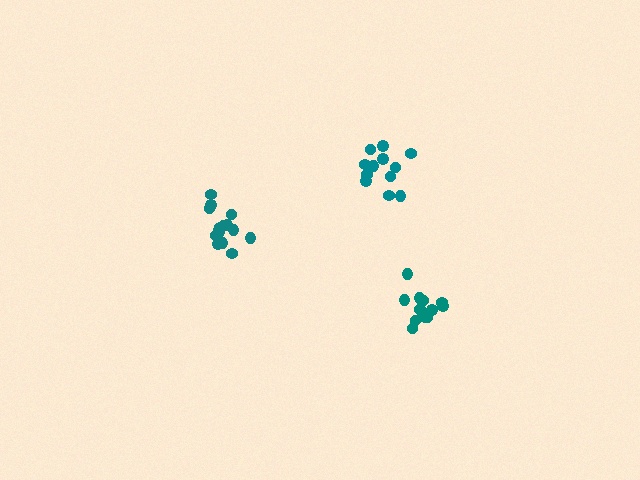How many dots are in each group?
Group 1: 12 dots, Group 2: 16 dots, Group 3: 14 dots (42 total).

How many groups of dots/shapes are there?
There are 3 groups.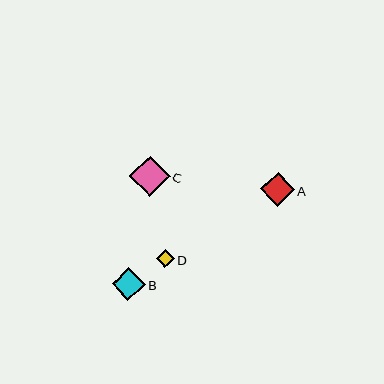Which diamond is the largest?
Diamond C is the largest with a size of approximately 40 pixels.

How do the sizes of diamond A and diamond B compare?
Diamond A and diamond B are approximately the same size.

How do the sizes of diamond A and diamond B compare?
Diamond A and diamond B are approximately the same size.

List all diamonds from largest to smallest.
From largest to smallest: C, A, B, D.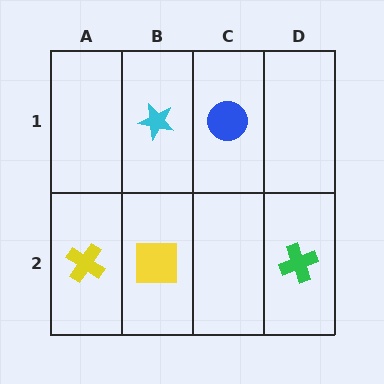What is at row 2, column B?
A yellow square.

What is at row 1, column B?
A cyan star.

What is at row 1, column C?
A blue circle.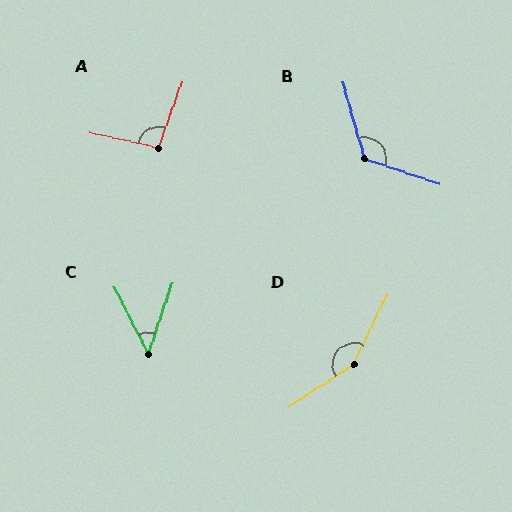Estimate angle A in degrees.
Approximately 97 degrees.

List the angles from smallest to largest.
C (45°), A (97°), B (124°), D (148°).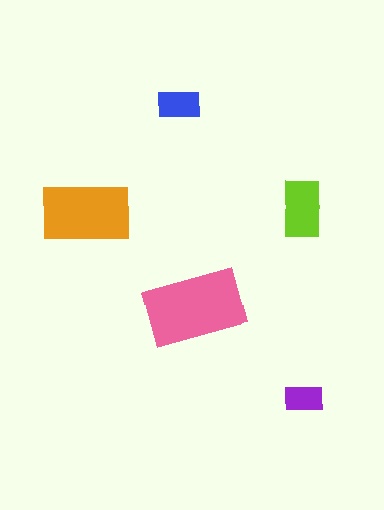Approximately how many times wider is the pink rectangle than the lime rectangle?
About 1.5 times wider.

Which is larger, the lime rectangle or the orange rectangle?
The orange one.